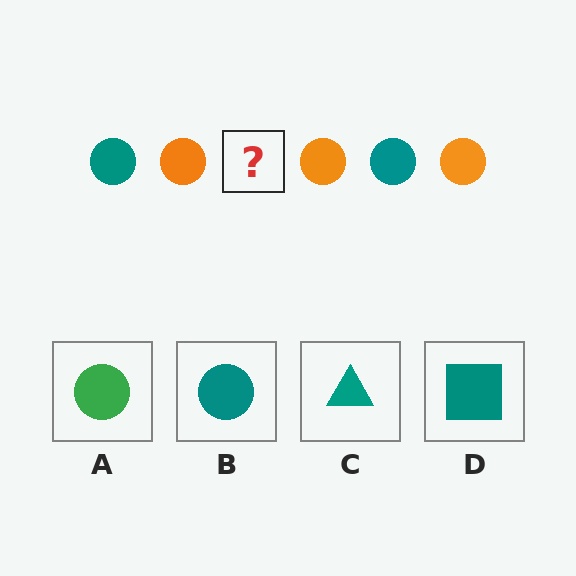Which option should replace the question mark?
Option B.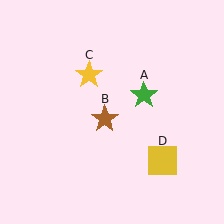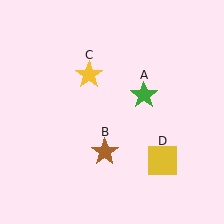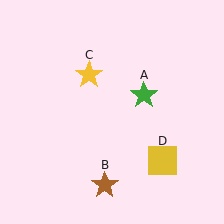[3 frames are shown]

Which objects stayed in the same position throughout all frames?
Green star (object A) and yellow star (object C) and yellow square (object D) remained stationary.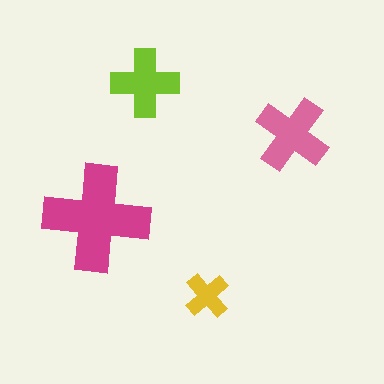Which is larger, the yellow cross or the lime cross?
The lime one.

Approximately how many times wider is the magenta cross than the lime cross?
About 1.5 times wider.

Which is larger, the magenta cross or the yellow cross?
The magenta one.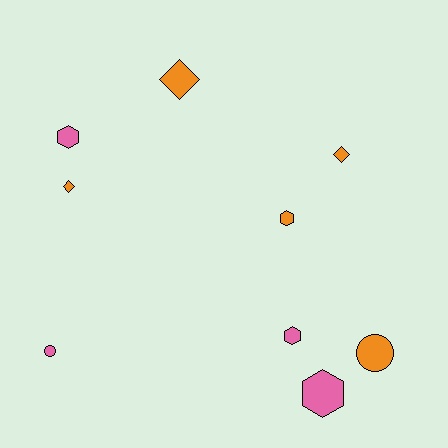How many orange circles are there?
There is 1 orange circle.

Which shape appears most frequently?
Hexagon, with 4 objects.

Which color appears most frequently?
Orange, with 5 objects.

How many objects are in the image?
There are 9 objects.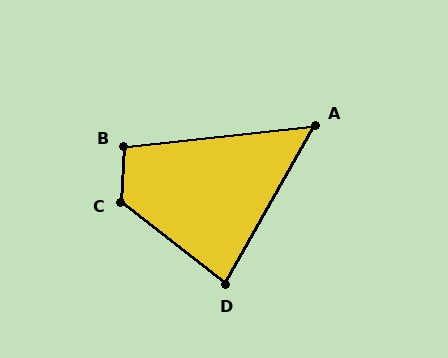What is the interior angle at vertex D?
Approximately 81 degrees (acute).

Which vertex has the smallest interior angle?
A, at approximately 55 degrees.